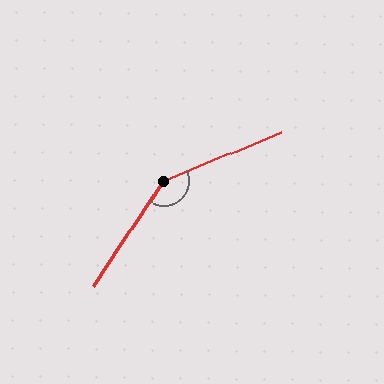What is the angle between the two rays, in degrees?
Approximately 146 degrees.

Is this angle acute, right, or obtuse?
It is obtuse.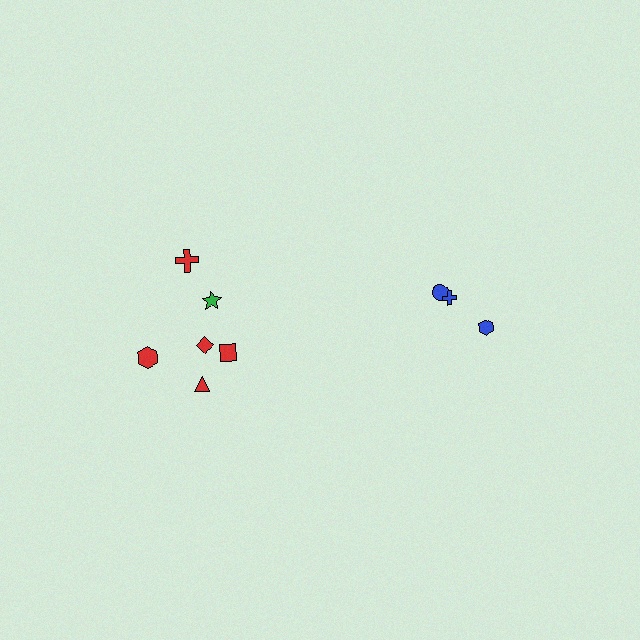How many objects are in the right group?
There are 3 objects.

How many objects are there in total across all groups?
There are 9 objects.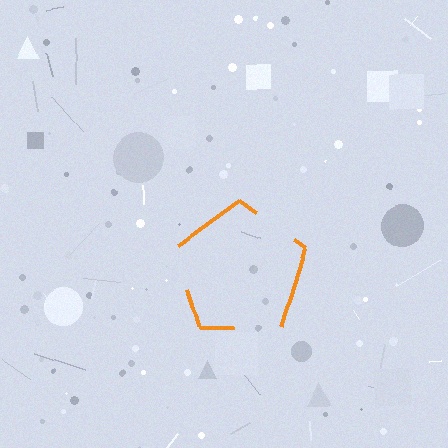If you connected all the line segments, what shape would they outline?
They would outline a pentagon.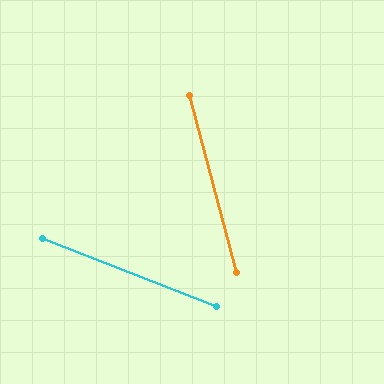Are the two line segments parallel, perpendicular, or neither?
Neither parallel nor perpendicular — they differ by about 54°.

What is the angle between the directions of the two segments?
Approximately 54 degrees.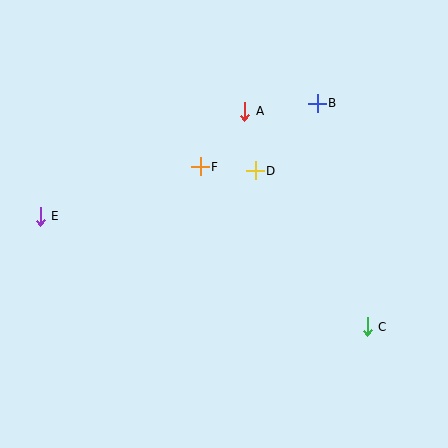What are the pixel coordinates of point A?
Point A is at (245, 111).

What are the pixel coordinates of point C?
Point C is at (367, 327).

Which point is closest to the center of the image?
Point D at (255, 171) is closest to the center.